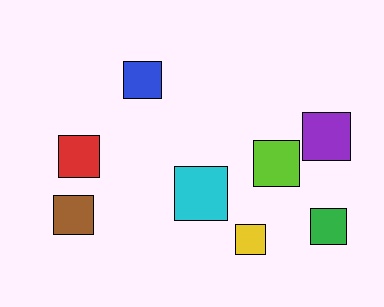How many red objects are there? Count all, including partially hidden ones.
There is 1 red object.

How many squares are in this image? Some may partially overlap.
There are 8 squares.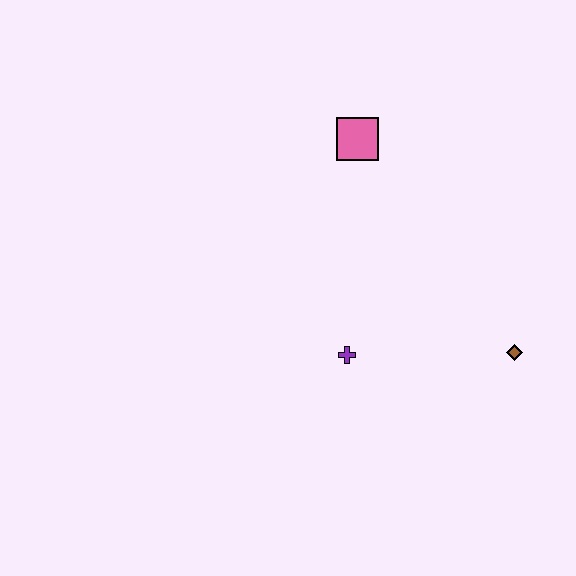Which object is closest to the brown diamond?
The purple cross is closest to the brown diamond.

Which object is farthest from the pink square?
The brown diamond is farthest from the pink square.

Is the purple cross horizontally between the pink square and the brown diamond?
No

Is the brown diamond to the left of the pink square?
No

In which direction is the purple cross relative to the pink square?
The purple cross is below the pink square.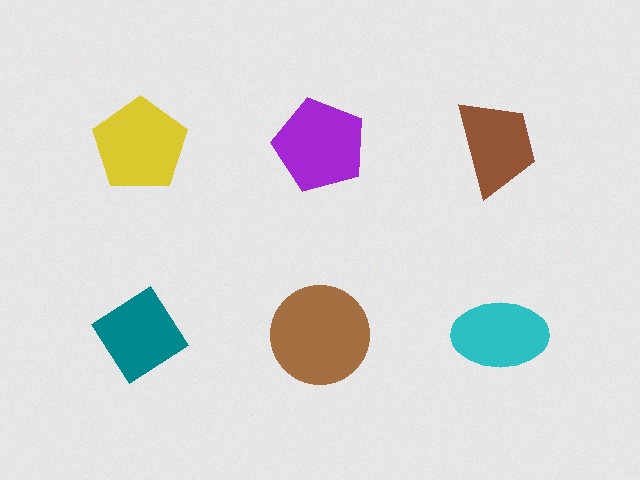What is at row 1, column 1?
A yellow pentagon.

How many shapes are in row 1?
3 shapes.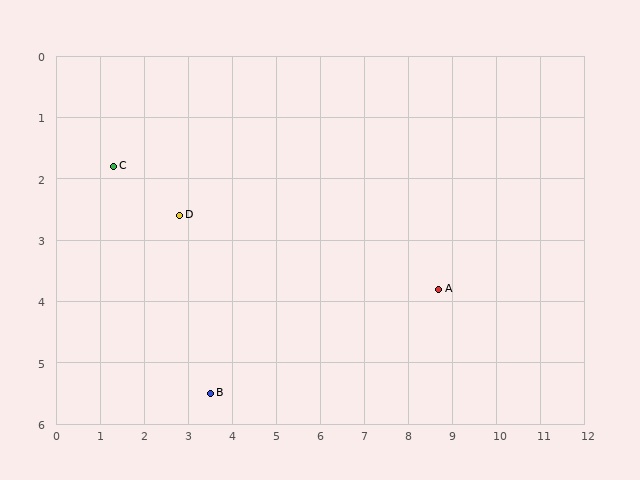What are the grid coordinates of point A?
Point A is at approximately (8.7, 3.8).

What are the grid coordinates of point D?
Point D is at approximately (2.8, 2.6).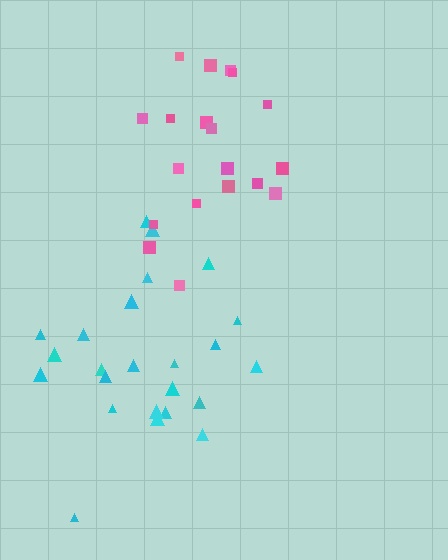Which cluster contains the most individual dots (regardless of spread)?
Cyan (24).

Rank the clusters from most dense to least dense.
pink, cyan.